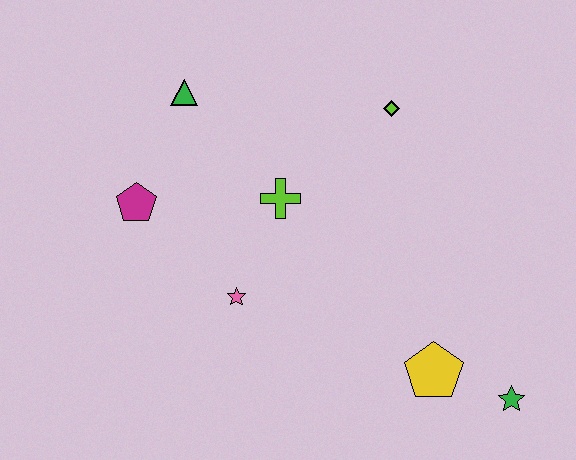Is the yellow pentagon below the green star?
No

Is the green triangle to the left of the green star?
Yes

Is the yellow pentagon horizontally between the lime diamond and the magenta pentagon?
No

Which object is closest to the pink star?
The lime cross is closest to the pink star.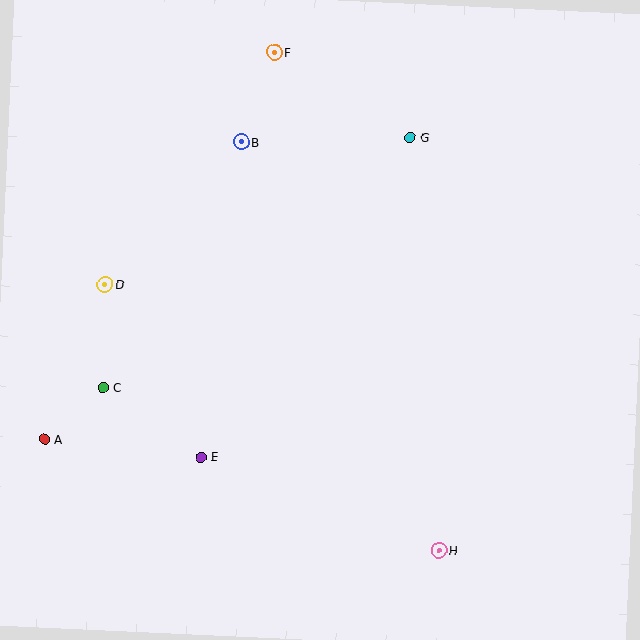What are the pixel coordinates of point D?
Point D is at (105, 284).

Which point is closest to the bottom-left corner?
Point A is closest to the bottom-left corner.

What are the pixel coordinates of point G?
Point G is at (410, 137).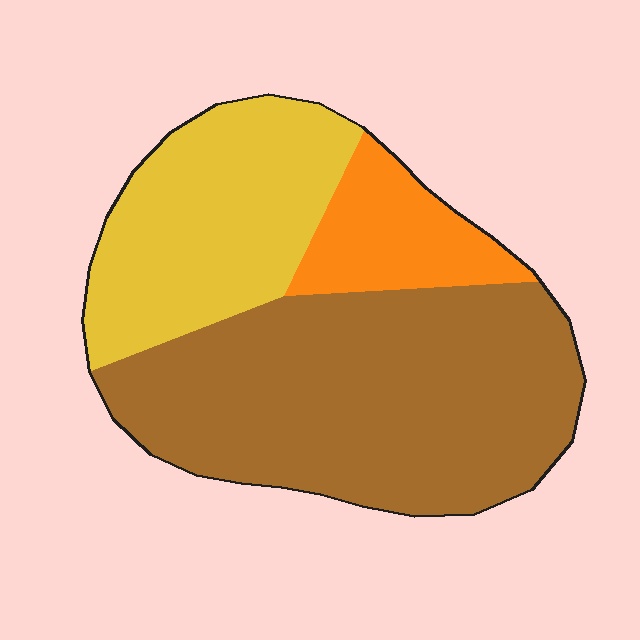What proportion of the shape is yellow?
Yellow covers 31% of the shape.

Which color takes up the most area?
Brown, at roughly 55%.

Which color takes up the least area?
Orange, at roughly 15%.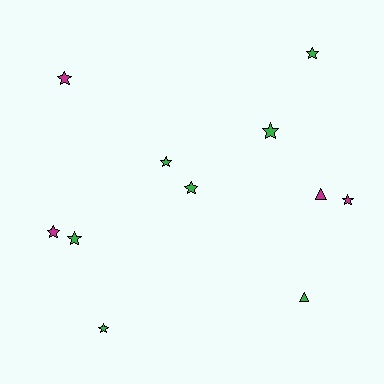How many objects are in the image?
There are 11 objects.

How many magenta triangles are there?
There is 1 magenta triangle.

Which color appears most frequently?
Green, with 7 objects.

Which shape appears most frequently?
Star, with 9 objects.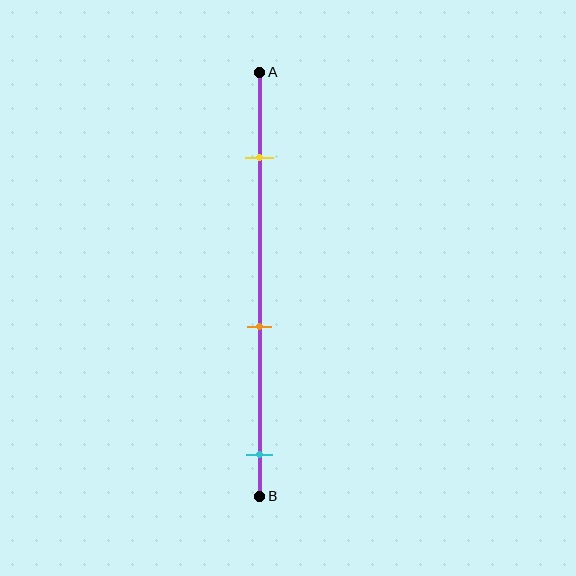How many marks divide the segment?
There are 3 marks dividing the segment.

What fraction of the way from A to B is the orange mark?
The orange mark is approximately 60% (0.6) of the way from A to B.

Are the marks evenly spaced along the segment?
Yes, the marks are approximately evenly spaced.